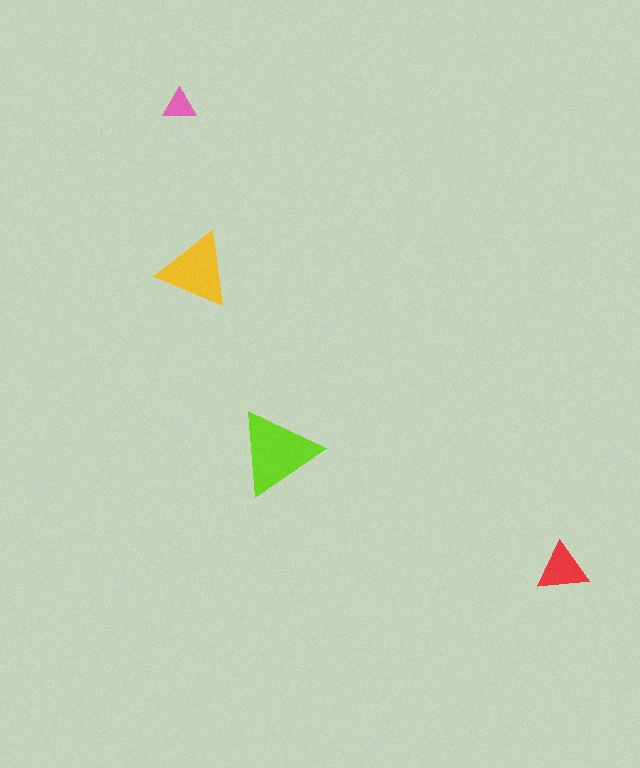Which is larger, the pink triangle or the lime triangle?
The lime one.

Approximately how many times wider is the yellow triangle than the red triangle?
About 1.5 times wider.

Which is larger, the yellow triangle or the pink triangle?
The yellow one.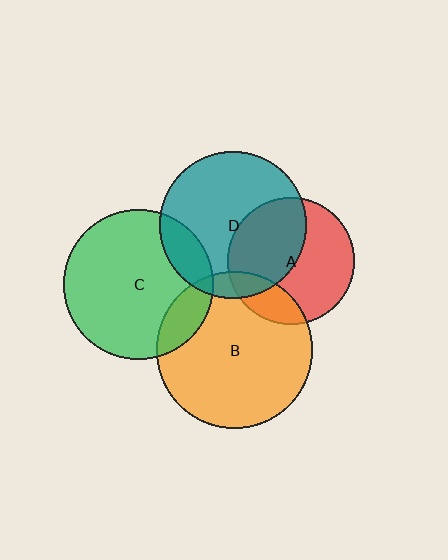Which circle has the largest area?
Circle B (orange).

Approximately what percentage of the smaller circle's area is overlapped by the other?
Approximately 20%.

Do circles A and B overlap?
Yes.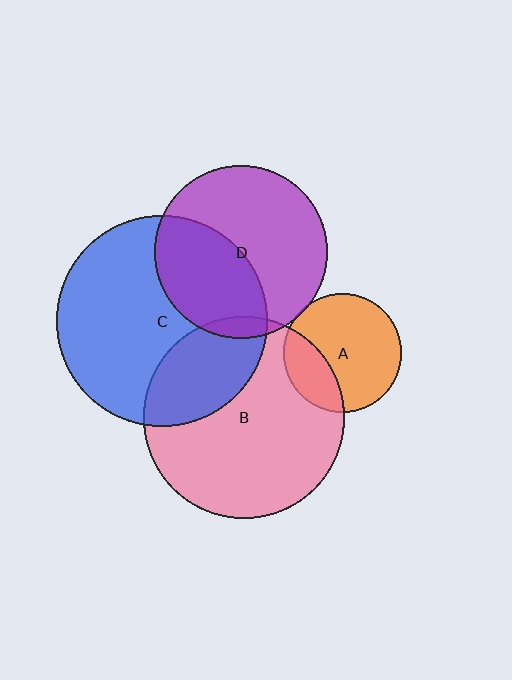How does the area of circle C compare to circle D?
Approximately 1.5 times.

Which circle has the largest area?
Circle C (blue).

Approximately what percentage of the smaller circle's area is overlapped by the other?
Approximately 25%.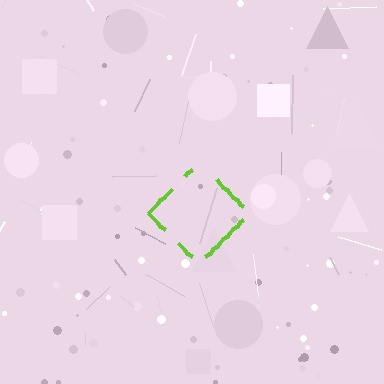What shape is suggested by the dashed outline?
The dashed outline suggests a diamond.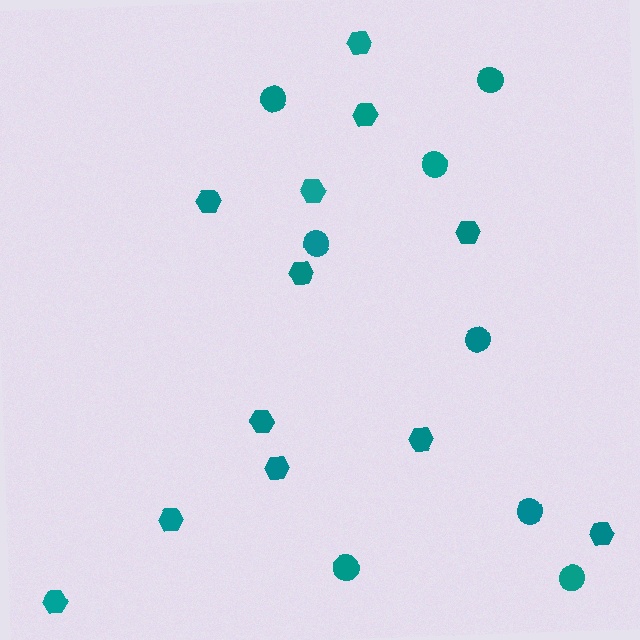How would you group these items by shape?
There are 2 groups: one group of hexagons (12) and one group of circles (8).